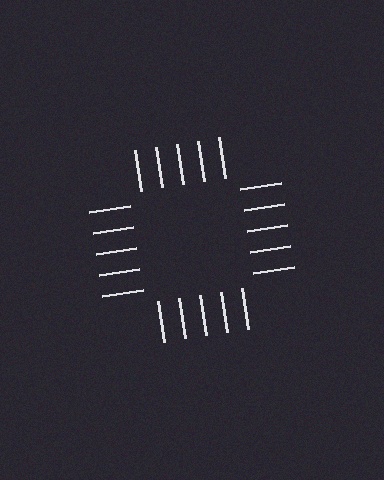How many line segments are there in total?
20 — 5 along each of the 4 edges.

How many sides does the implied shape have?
4 sides — the line-ends trace a square.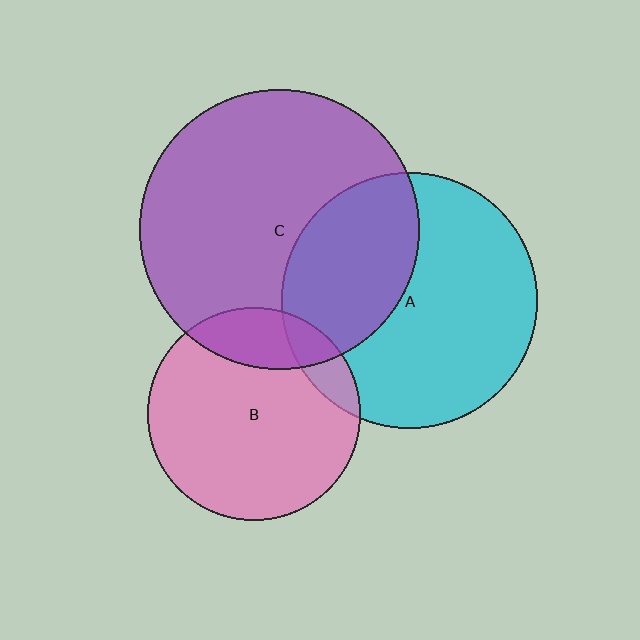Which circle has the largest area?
Circle C (purple).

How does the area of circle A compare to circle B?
Approximately 1.4 times.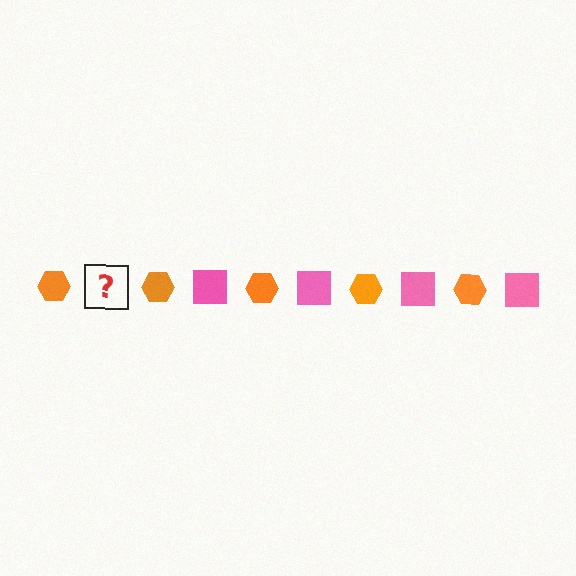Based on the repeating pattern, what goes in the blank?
The blank should be a pink square.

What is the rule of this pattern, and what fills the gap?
The rule is that the pattern alternates between orange hexagon and pink square. The gap should be filled with a pink square.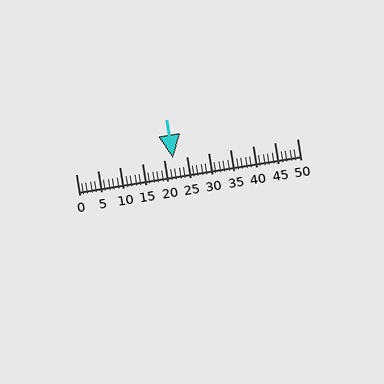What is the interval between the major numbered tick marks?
The major tick marks are spaced 5 units apart.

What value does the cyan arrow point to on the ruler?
The cyan arrow points to approximately 22.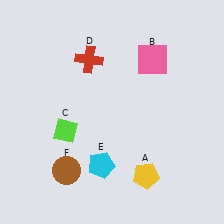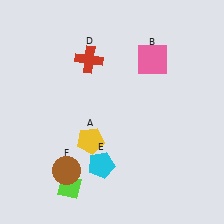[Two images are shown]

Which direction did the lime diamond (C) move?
The lime diamond (C) moved down.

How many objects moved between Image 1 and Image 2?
2 objects moved between the two images.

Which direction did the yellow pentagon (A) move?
The yellow pentagon (A) moved left.